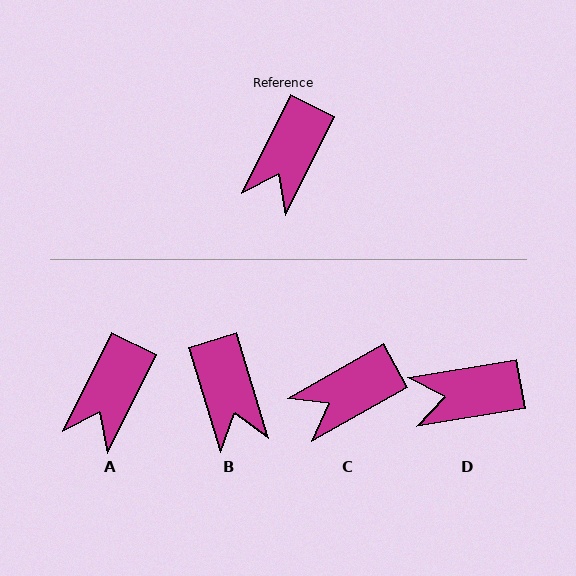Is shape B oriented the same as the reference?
No, it is off by about 43 degrees.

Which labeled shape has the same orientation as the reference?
A.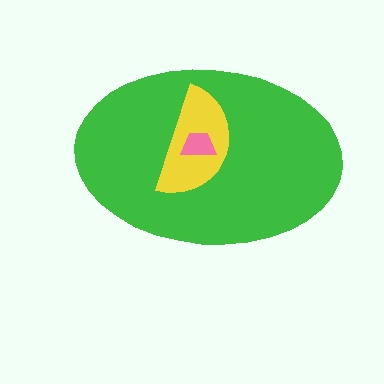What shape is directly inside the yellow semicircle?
The pink trapezoid.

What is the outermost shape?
The green ellipse.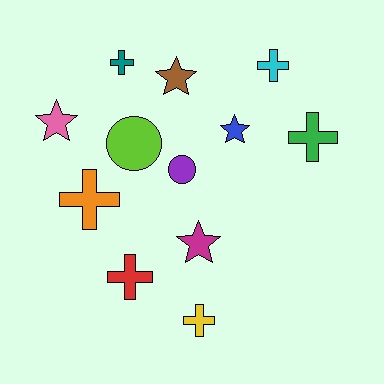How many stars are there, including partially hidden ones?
There are 4 stars.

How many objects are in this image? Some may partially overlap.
There are 12 objects.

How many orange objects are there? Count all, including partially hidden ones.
There is 1 orange object.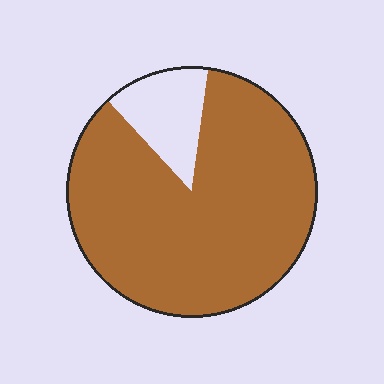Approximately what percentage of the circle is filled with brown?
Approximately 85%.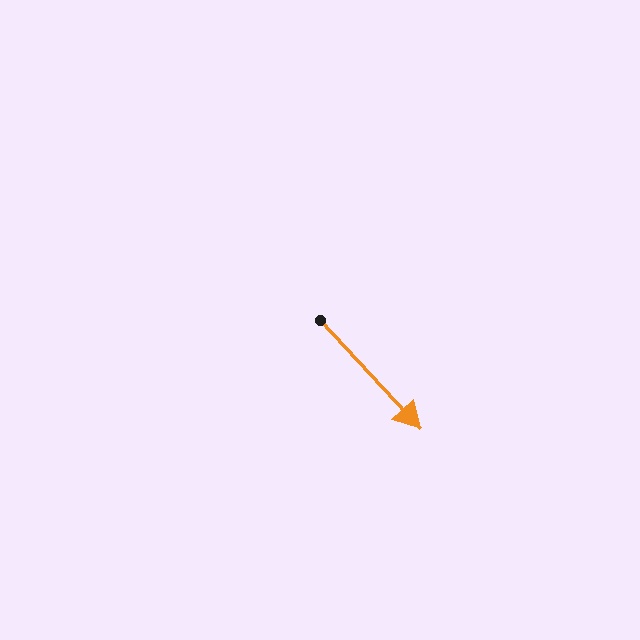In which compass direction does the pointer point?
Southeast.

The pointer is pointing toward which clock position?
Roughly 5 o'clock.